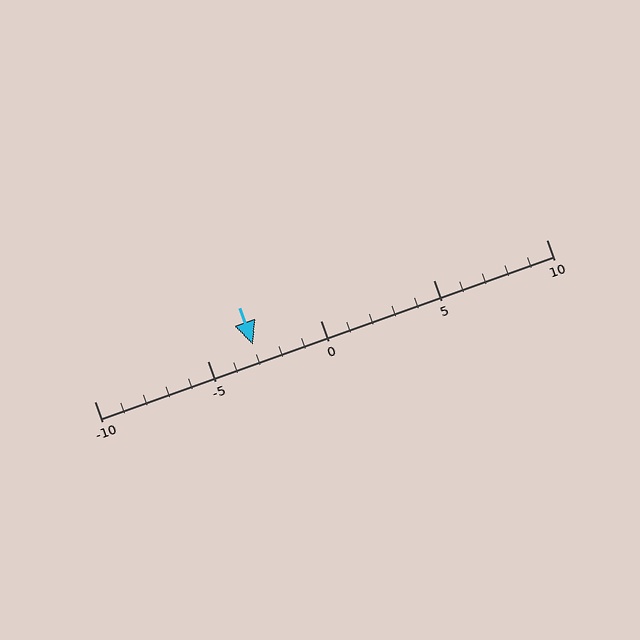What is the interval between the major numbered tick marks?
The major tick marks are spaced 5 units apart.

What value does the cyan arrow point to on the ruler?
The cyan arrow points to approximately -3.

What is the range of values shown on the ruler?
The ruler shows values from -10 to 10.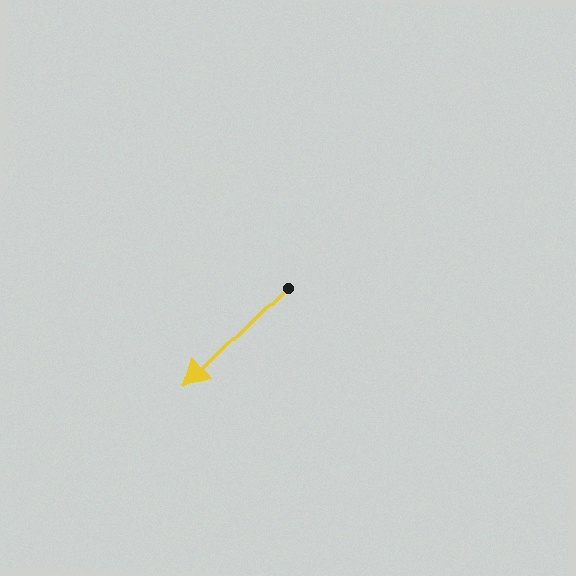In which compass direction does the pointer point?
Southwest.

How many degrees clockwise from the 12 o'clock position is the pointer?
Approximately 226 degrees.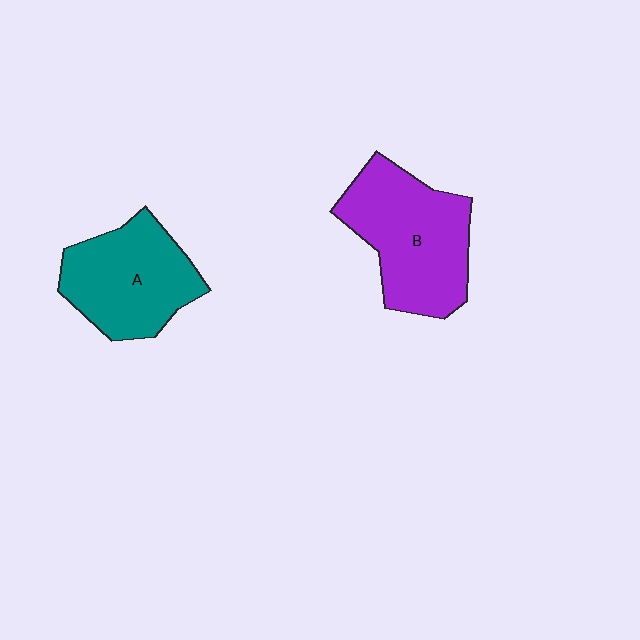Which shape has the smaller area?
Shape A (teal).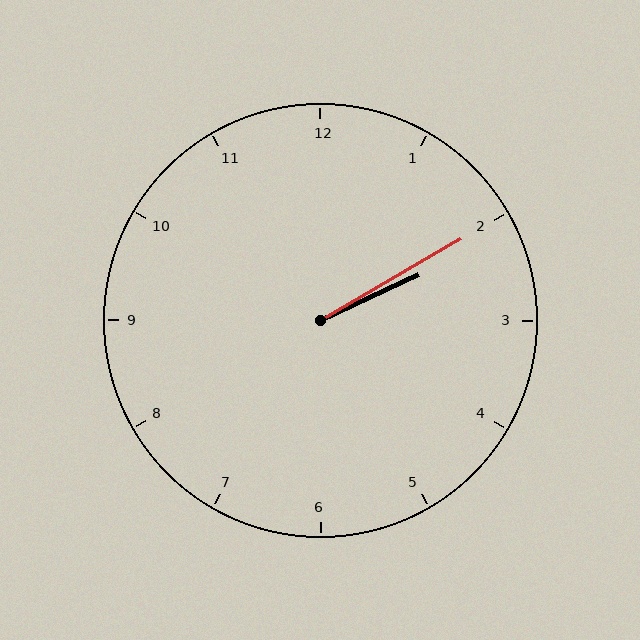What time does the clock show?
2:10.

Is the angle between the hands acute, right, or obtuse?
It is acute.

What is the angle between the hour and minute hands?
Approximately 5 degrees.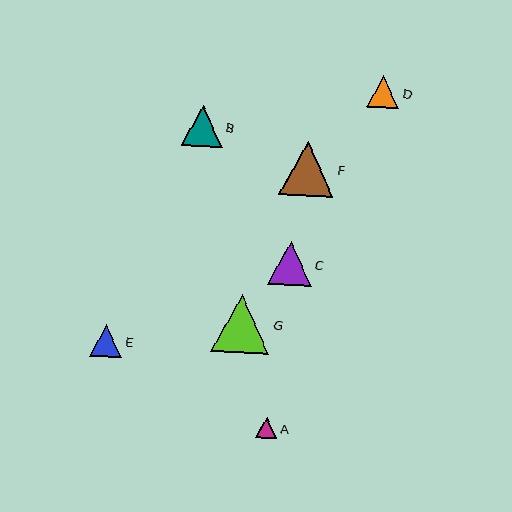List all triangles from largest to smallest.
From largest to smallest: G, F, C, B, E, D, A.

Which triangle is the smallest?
Triangle A is the smallest with a size of approximately 21 pixels.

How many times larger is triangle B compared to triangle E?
Triangle B is approximately 1.3 times the size of triangle E.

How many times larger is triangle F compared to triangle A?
Triangle F is approximately 2.6 times the size of triangle A.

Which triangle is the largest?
Triangle G is the largest with a size of approximately 58 pixels.